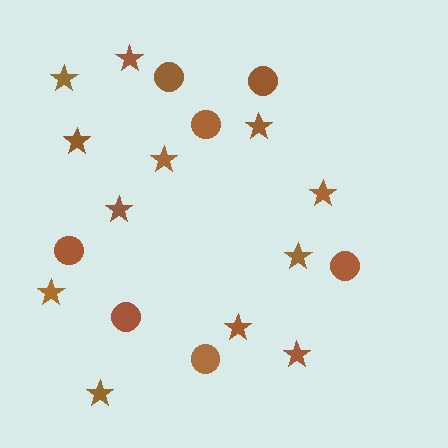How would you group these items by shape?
There are 2 groups: one group of stars (12) and one group of circles (7).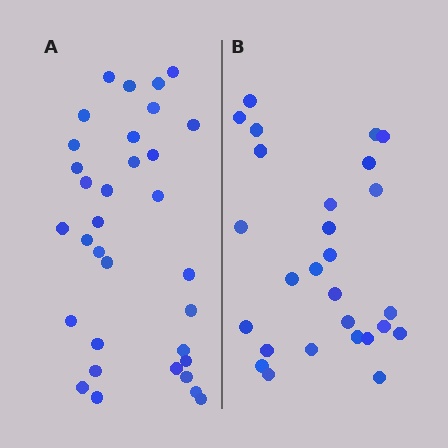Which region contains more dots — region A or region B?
Region A (the left region) has more dots.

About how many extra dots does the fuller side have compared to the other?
Region A has about 6 more dots than region B.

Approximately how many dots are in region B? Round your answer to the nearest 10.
About 30 dots. (The exact count is 27, which rounds to 30.)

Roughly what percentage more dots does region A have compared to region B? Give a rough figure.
About 20% more.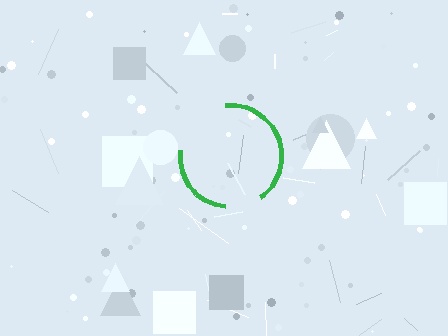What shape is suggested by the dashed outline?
The dashed outline suggests a circle.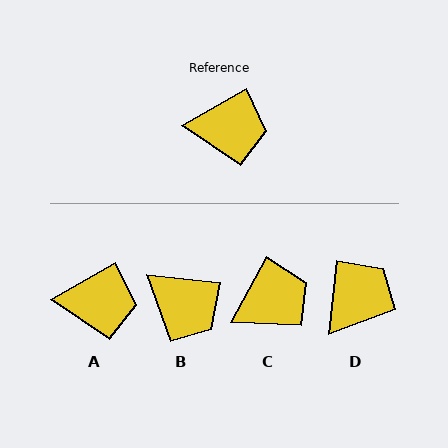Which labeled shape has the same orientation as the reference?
A.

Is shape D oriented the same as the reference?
No, it is off by about 55 degrees.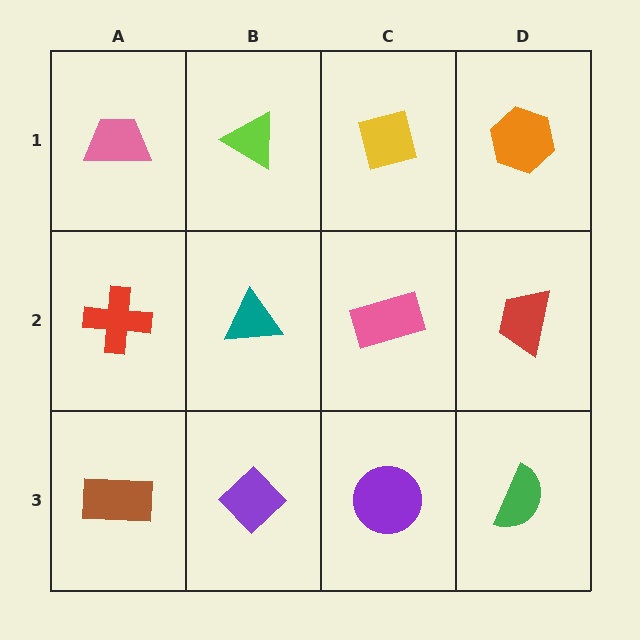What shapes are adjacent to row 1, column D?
A red trapezoid (row 2, column D), a yellow square (row 1, column C).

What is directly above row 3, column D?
A red trapezoid.